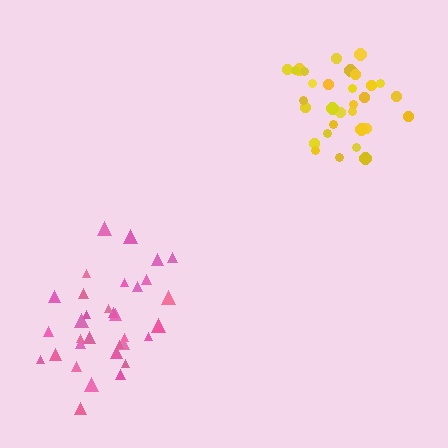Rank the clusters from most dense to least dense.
yellow, pink.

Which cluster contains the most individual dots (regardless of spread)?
Pink (33).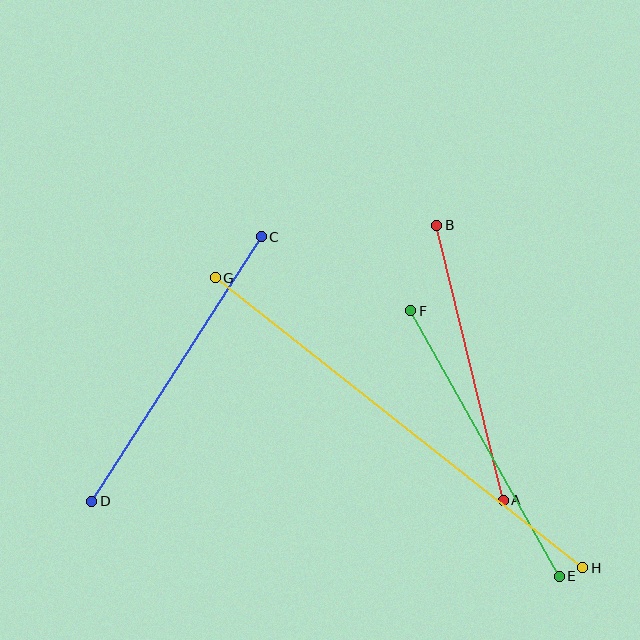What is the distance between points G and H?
The distance is approximately 469 pixels.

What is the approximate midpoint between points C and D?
The midpoint is at approximately (176, 369) pixels.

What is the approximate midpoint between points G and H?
The midpoint is at approximately (399, 423) pixels.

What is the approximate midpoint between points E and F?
The midpoint is at approximately (485, 444) pixels.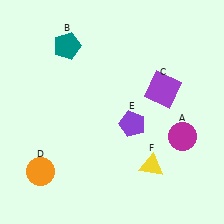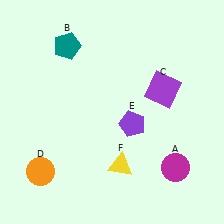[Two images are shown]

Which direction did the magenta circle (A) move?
The magenta circle (A) moved down.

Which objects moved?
The objects that moved are: the magenta circle (A), the yellow triangle (F).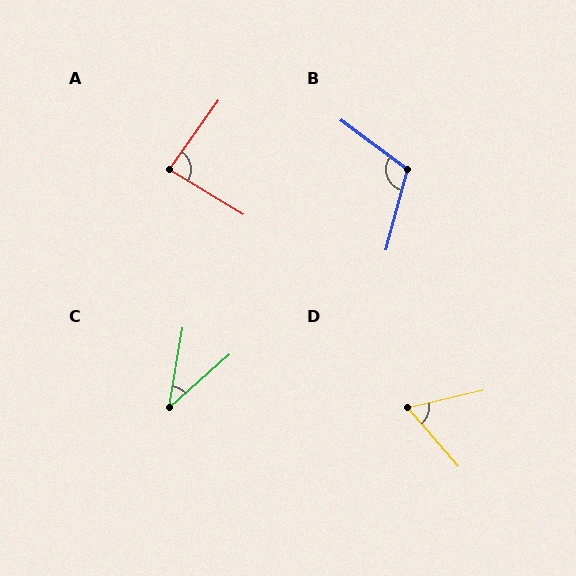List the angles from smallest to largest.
C (39°), D (63°), A (86°), B (111°).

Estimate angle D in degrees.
Approximately 63 degrees.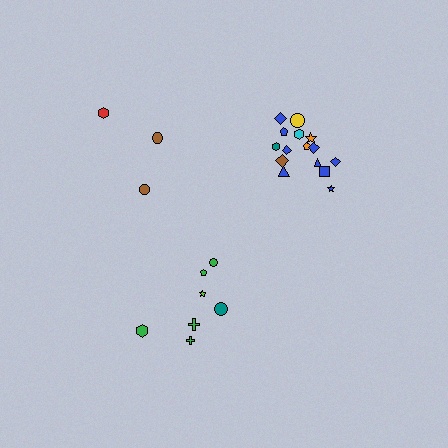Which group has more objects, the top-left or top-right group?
The top-right group.